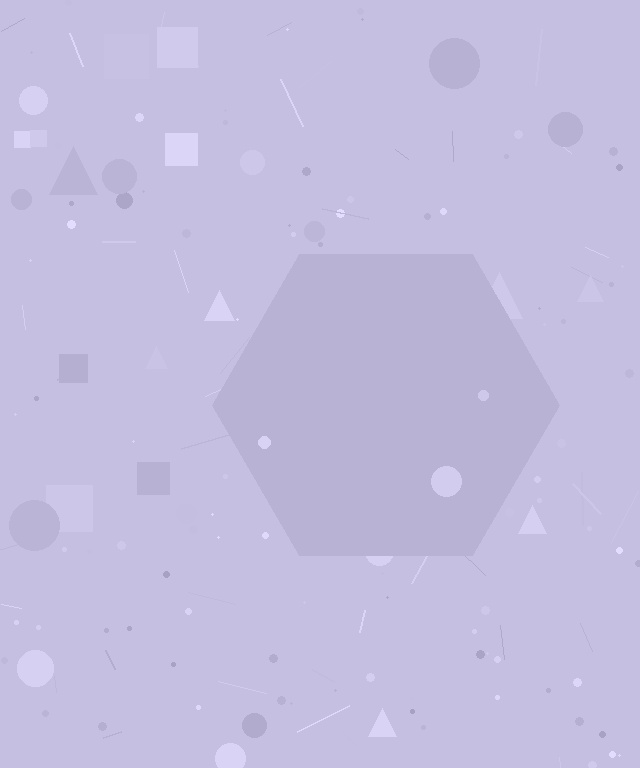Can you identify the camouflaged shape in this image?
The camouflaged shape is a hexagon.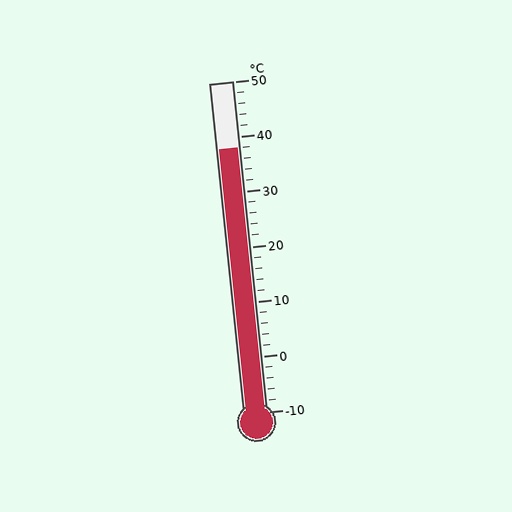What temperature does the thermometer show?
The thermometer shows approximately 38°C.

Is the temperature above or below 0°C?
The temperature is above 0°C.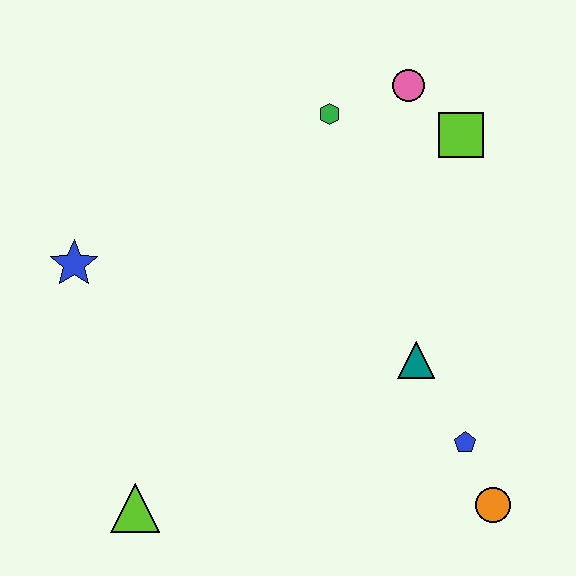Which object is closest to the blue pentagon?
The orange circle is closest to the blue pentagon.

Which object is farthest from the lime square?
The lime triangle is farthest from the lime square.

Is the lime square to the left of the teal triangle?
No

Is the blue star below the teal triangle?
No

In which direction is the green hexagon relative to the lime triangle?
The green hexagon is above the lime triangle.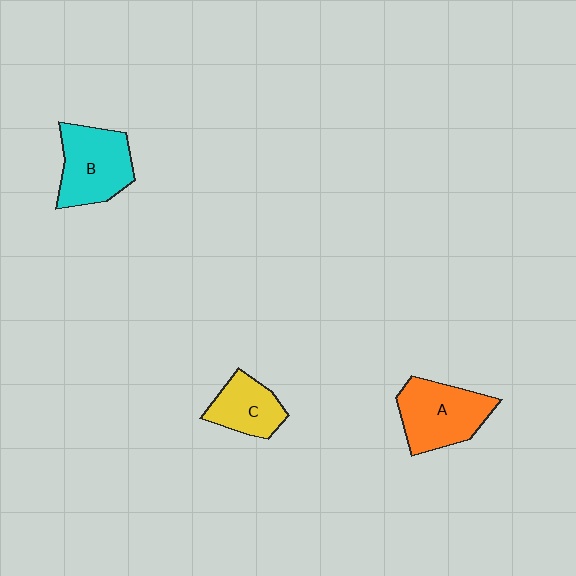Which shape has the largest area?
Shape A (orange).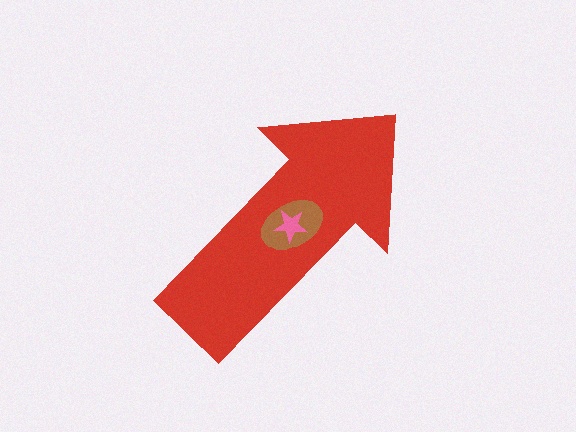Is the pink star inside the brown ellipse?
Yes.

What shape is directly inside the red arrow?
The brown ellipse.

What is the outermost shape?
The red arrow.